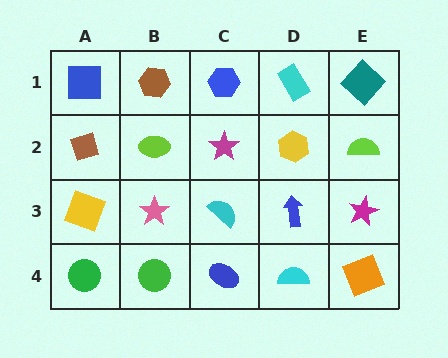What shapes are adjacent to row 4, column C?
A cyan semicircle (row 3, column C), a green circle (row 4, column B), a cyan semicircle (row 4, column D).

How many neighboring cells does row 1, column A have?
2.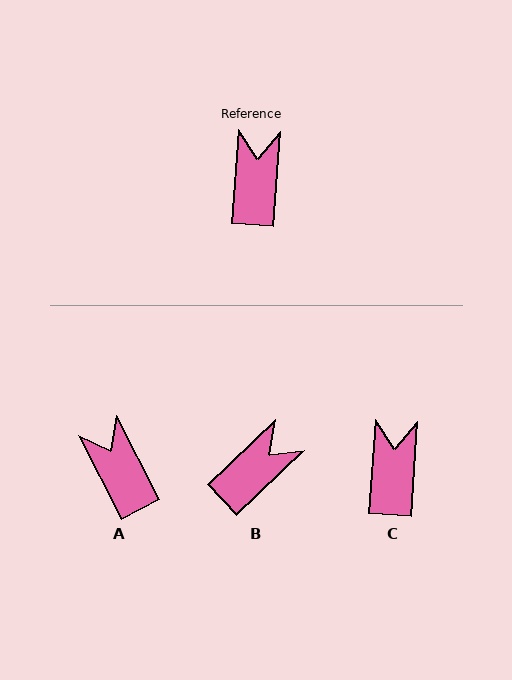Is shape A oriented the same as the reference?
No, it is off by about 31 degrees.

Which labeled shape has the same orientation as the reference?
C.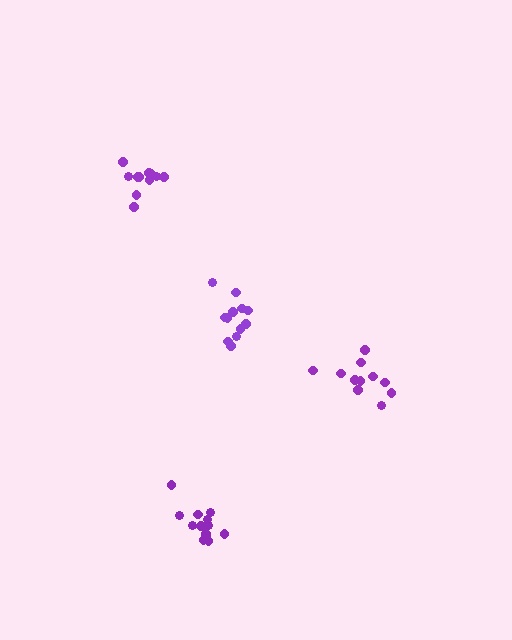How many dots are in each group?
Group 1: 12 dots, Group 2: 13 dots, Group 3: 12 dots, Group 4: 11 dots (48 total).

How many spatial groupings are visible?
There are 4 spatial groupings.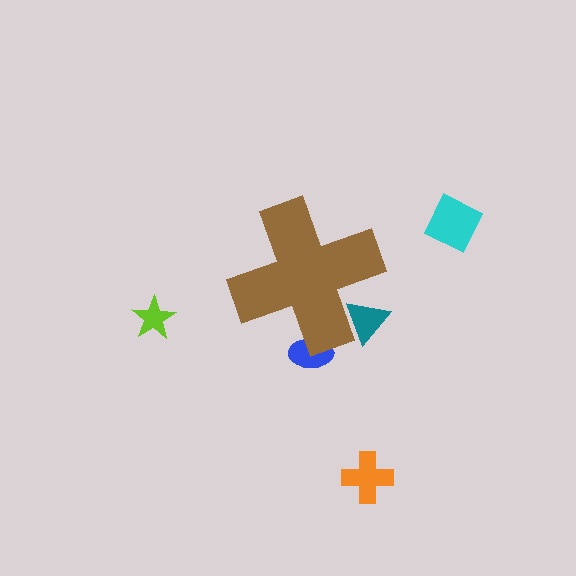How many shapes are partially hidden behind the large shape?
2 shapes are partially hidden.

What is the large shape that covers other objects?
A brown cross.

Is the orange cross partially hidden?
No, the orange cross is fully visible.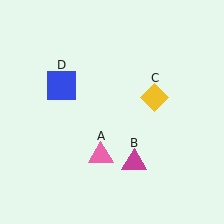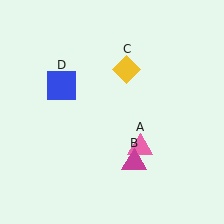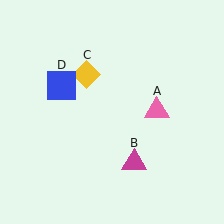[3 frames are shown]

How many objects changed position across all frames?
2 objects changed position: pink triangle (object A), yellow diamond (object C).